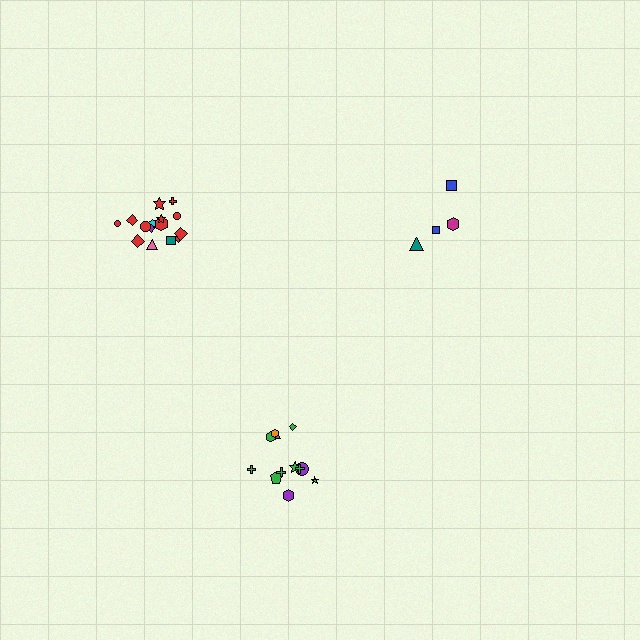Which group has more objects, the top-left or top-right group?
The top-left group.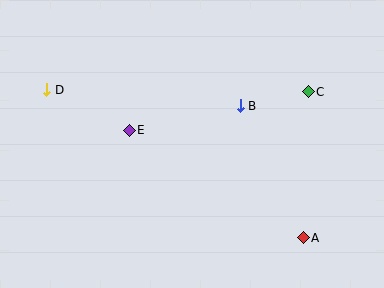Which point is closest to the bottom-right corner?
Point A is closest to the bottom-right corner.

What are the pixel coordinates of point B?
Point B is at (240, 106).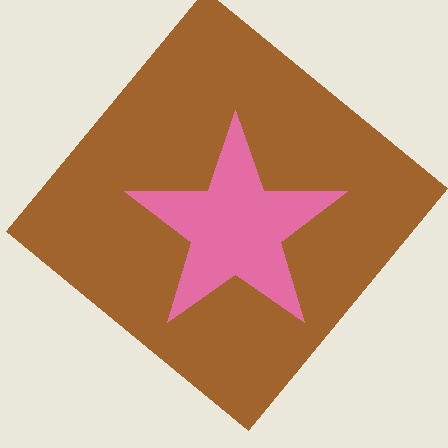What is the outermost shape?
The brown diamond.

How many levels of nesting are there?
2.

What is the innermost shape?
The pink star.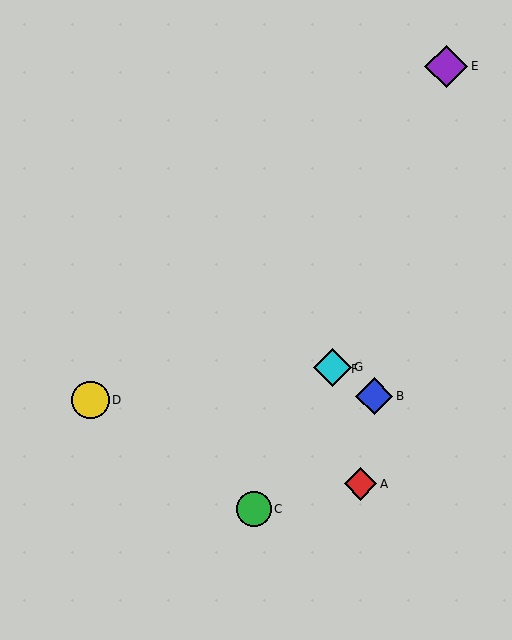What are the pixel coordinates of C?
Object C is at (254, 509).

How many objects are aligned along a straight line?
3 objects (B, F, G) are aligned along a straight line.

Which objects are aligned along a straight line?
Objects B, F, G are aligned along a straight line.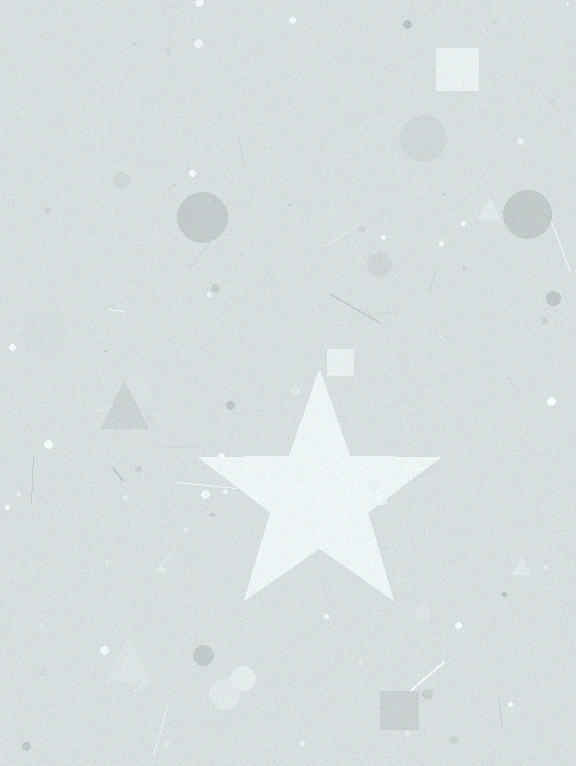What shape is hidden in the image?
A star is hidden in the image.